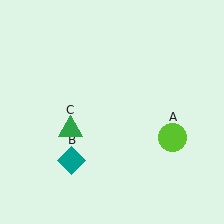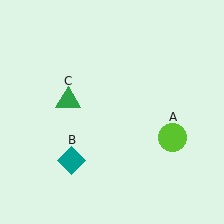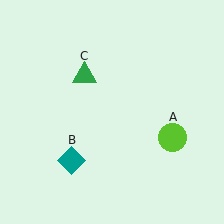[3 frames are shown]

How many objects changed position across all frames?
1 object changed position: green triangle (object C).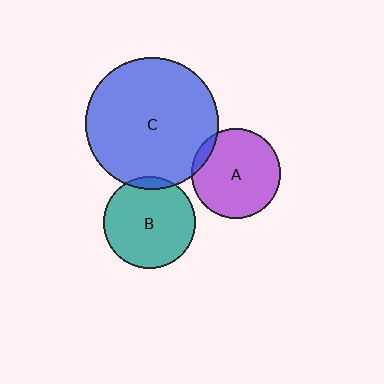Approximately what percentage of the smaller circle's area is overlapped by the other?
Approximately 5%.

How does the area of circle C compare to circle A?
Approximately 2.2 times.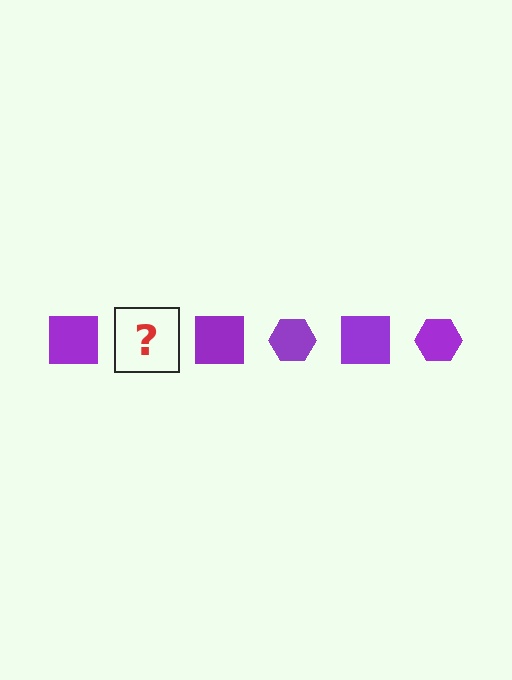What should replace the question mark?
The question mark should be replaced with a purple hexagon.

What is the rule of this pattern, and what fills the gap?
The rule is that the pattern cycles through square, hexagon shapes in purple. The gap should be filled with a purple hexagon.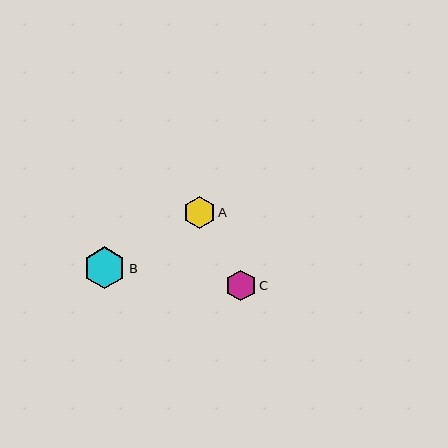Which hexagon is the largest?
Hexagon B is the largest with a size of approximately 42 pixels.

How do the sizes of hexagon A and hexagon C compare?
Hexagon A and hexagon C are approximately the same size.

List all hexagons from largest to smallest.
From largest to smallest: B, A, C.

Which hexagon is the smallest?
Hexagon C is the smallest with a size of approximately 31 pixels.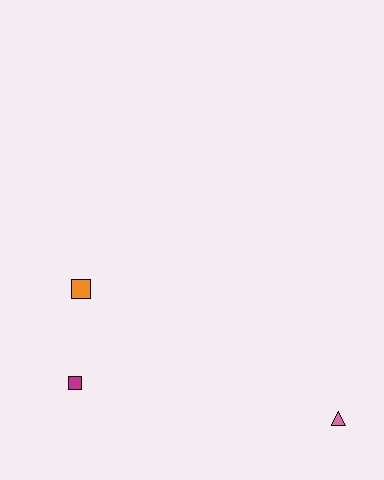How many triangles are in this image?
There is 1 triangle.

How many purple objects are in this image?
There are no purple objects.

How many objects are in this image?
There are 3 objects.